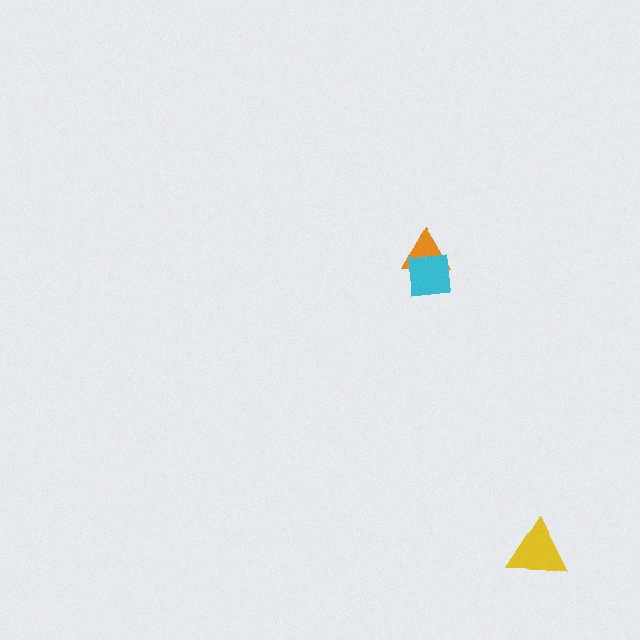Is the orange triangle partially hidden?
Yes, it is partially covered by another shape.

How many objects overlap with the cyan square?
1 object overlaps with the cyan square.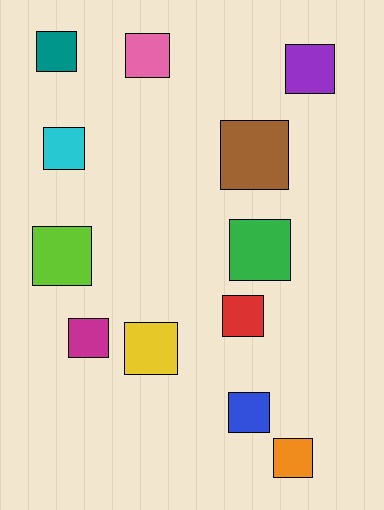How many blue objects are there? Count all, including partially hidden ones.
There is 1 blue object.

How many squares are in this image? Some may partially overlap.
There are 12 squares.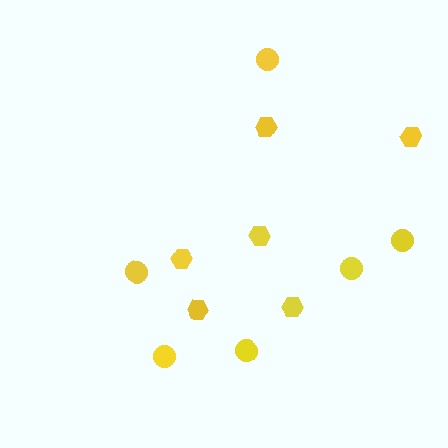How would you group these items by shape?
There are 2 groups: one group of hexagons (6) and one group of circles (6).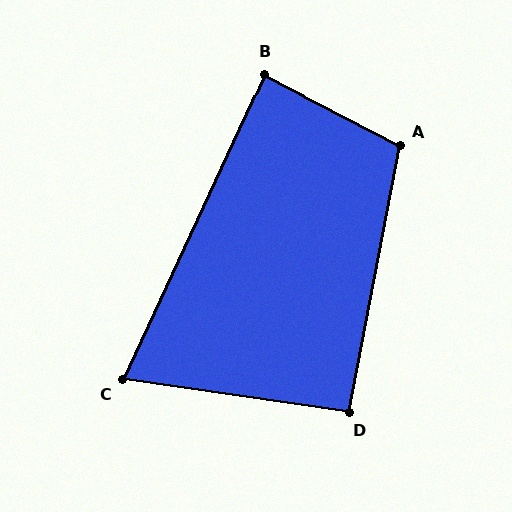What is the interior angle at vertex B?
Approximately 87 degrees (approximately right).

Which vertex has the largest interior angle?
A, at approximately 107 degrees.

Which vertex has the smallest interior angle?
C, at approximately 73 degrees.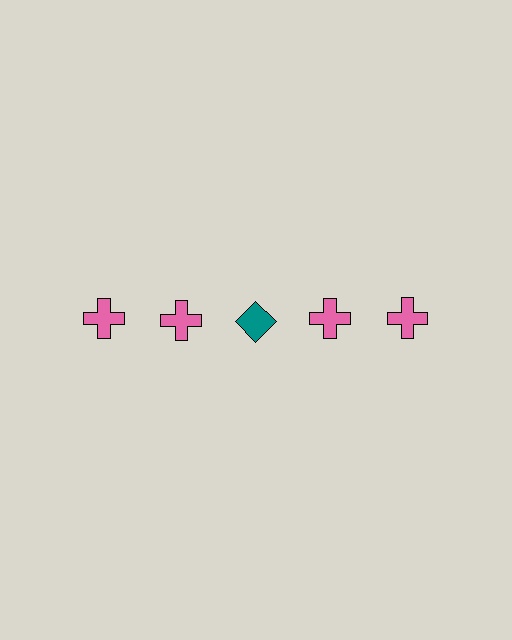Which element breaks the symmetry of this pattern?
The teal diamond in the top row, center column breaks the symmetry. All other shapes are pink crosses.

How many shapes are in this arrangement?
There are 5 shapes arranged in a grid pattern.